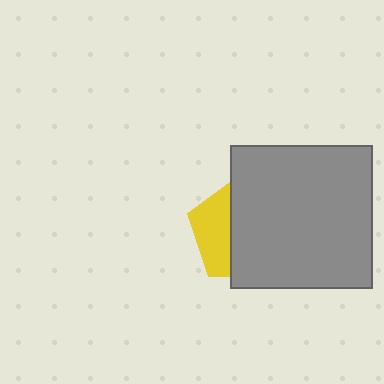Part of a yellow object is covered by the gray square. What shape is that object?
It is a pentagon.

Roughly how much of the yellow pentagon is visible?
A small part of it is visible (roughly 35%).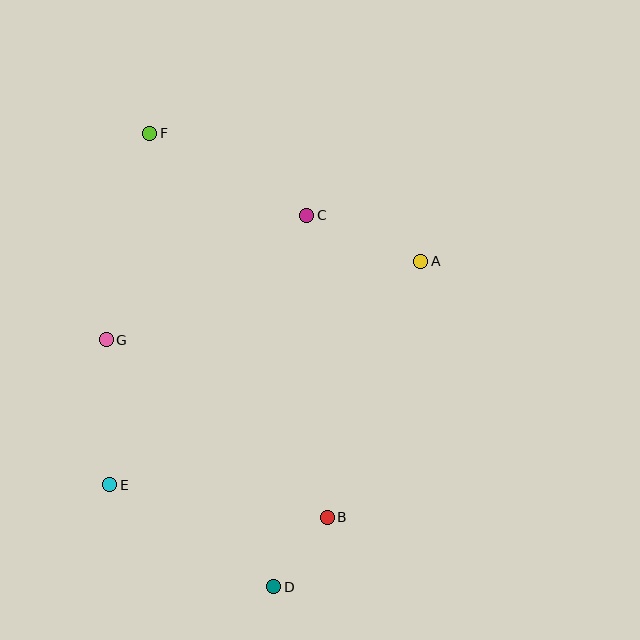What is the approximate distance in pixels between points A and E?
The distance between A and E is approximately 383 pixels.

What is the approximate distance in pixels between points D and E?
The distance between D and E is approximately 193 pixels.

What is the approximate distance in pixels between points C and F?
The distance between C and F is approximately 177 pixels.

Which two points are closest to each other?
Points B and D are closest to each other.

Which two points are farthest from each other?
Points D and F are farthest from each other.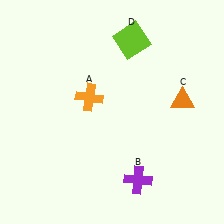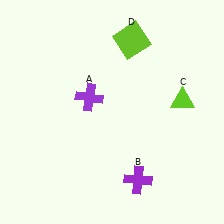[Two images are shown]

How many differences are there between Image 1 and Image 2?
There are 2 differences between the two images.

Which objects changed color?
A changed from orange to purple. C changed from orange to lime.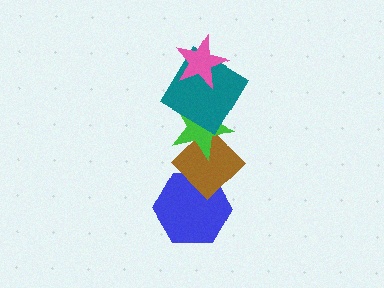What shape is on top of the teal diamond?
The pink star is on top of the teal diamond.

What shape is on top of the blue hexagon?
The brown diamond is on top of the blue hexagon.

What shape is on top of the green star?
The teal diamond is on top of the green star.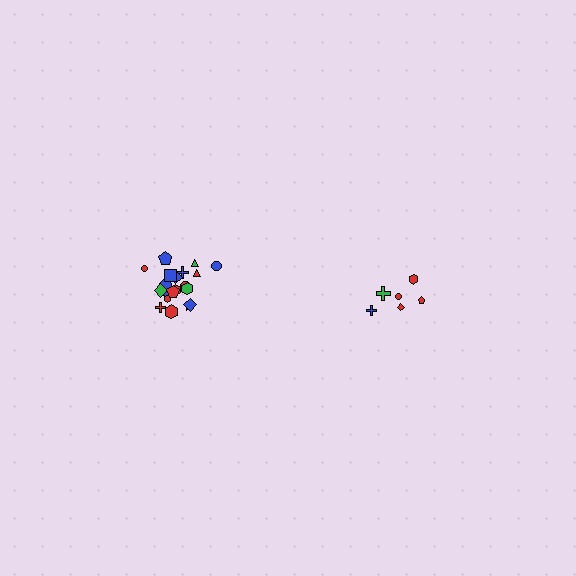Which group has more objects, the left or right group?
The left group.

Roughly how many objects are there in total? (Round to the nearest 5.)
Roughly 30 objects in total.